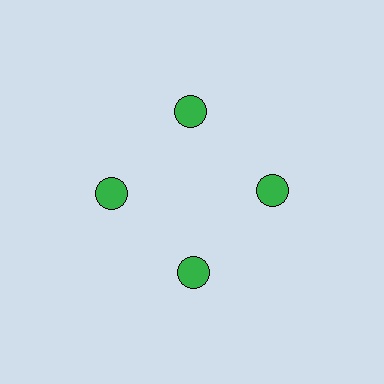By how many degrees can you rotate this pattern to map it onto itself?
The pattern maps onto itself every 90 degrees of rotation.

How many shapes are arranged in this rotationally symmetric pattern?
There are 4 shapes, arranged in 4 groups of 1.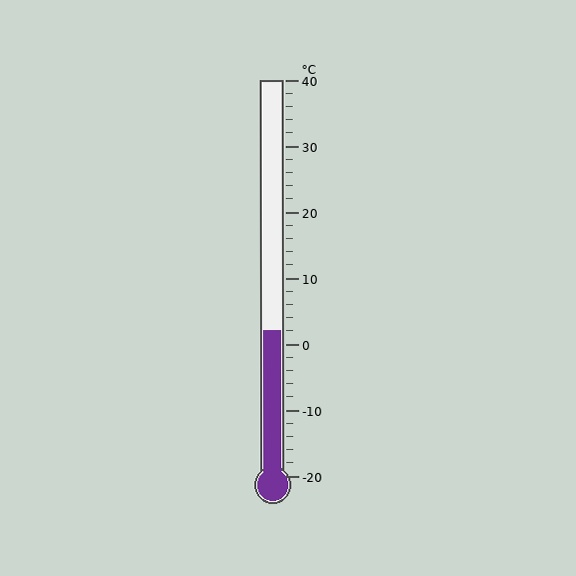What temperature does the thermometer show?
The thermometer shows approximately 2°C.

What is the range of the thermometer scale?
The thermometer scale ranges from -20°C to 40°C.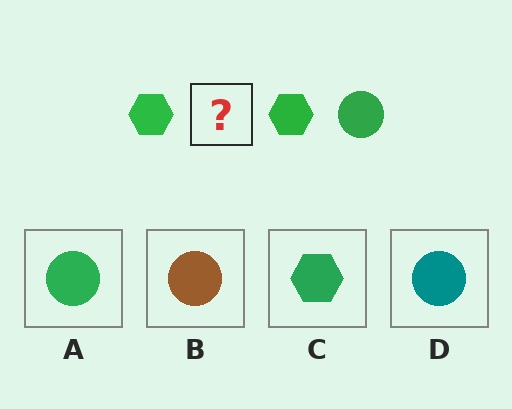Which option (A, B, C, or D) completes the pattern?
A.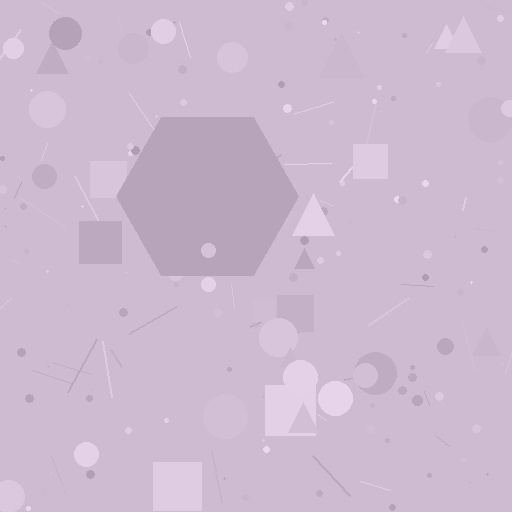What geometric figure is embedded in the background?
A hexagon is embedded in the background.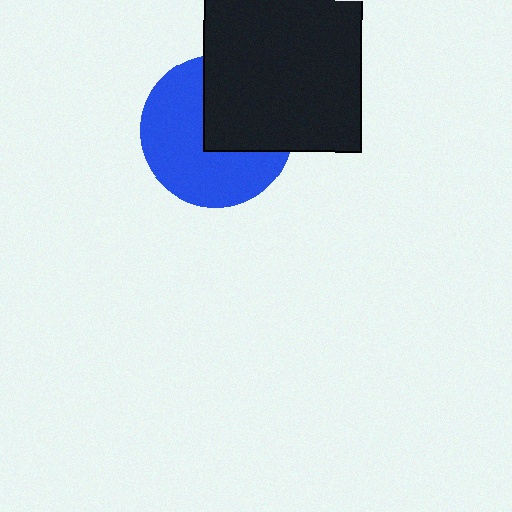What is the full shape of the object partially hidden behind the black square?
The partially hidden object is a blue circle.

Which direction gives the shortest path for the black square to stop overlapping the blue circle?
Moving toward the upper-right gives the shortest separation.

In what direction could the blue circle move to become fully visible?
The blue circle could move toward the lower-left. That would shift it out from behind the black square entirely.